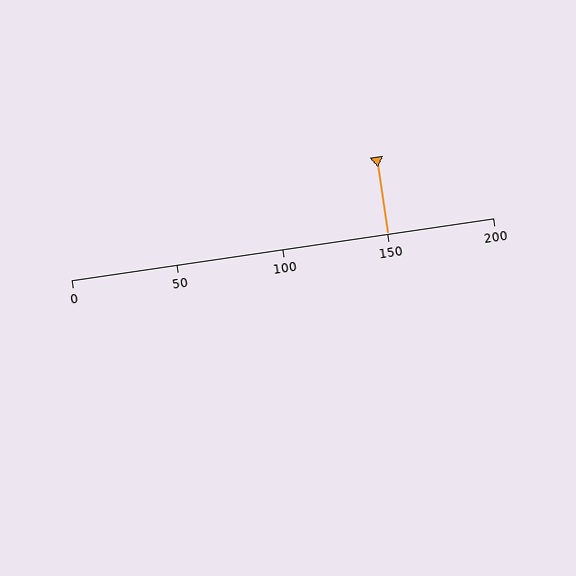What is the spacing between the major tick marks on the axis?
The major ticks are spaced 50 apart.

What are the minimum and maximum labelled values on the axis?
The axis runs from 0 to 200.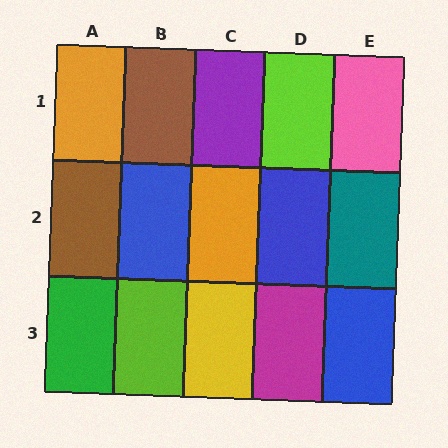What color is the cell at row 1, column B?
Brown.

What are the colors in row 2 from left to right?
Brown, blue, orange, blue, teal.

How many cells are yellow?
1 cell is yellow.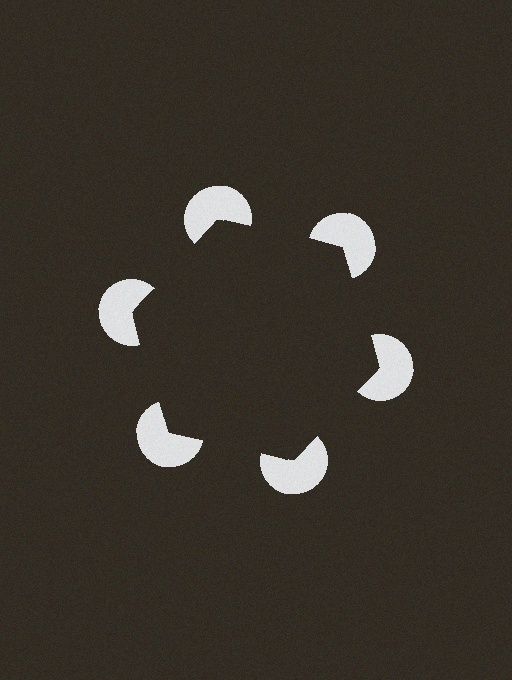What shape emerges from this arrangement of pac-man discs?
An illusory hexagon — its edges are inferred from the aligned wedge cuts in the pac-man discs, not physically drawn.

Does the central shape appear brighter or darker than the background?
It typically appears slightly darker than the background, even though no actual brightness change is drawn.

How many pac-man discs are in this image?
There are 6 — one at each vertex of the illusory hexagon.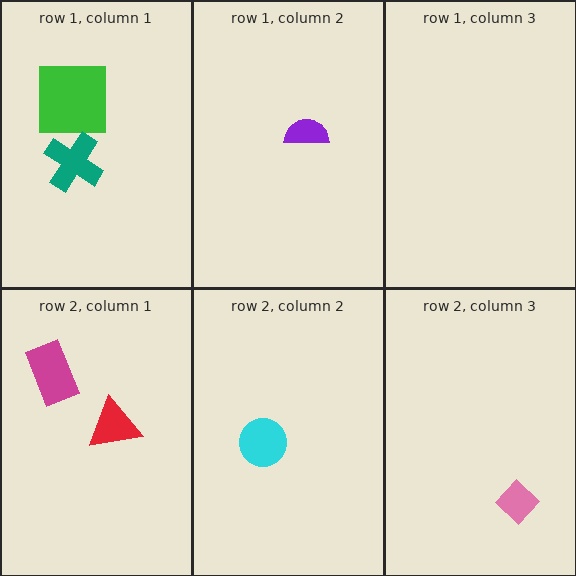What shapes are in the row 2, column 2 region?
The cyan circle.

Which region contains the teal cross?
The row 1, column 1 region.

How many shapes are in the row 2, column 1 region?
2.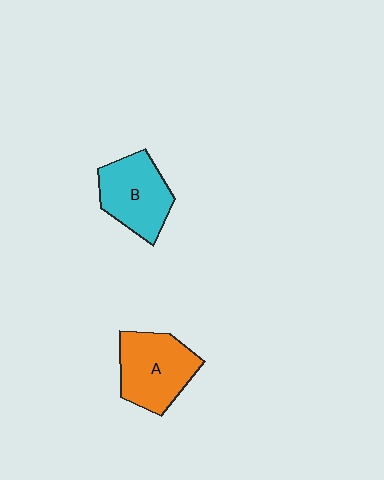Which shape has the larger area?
Shape A (orange).